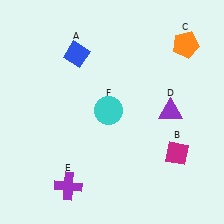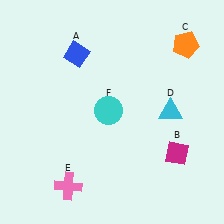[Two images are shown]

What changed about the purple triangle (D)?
In Image 1, D is purple. In Image 2, it changed to cyan.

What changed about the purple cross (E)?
In Image 1, E is purple. In Image 2, it changed to pink.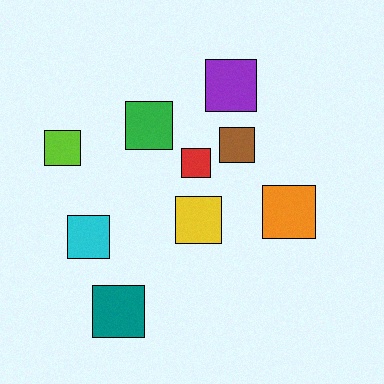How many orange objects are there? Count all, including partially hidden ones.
There is 1 orange object.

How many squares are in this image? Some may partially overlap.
There are 9 squares.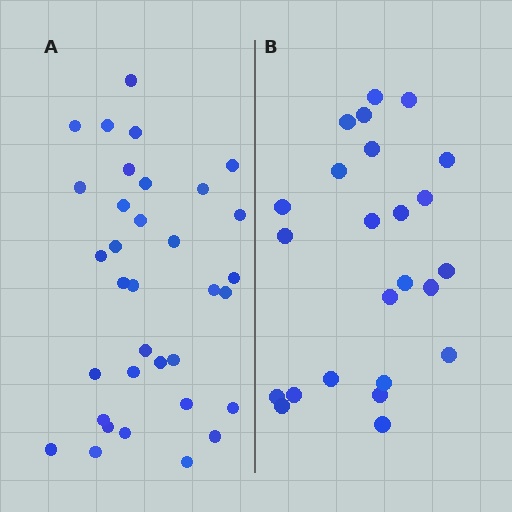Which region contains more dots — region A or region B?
Region A (the left region) has more dots.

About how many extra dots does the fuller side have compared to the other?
Region A has roughly 10 or so more dots than region B.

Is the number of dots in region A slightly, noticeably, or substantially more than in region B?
Region A has noticeably more, but not dramatically so. The ratio is roughly 1.4 to 1.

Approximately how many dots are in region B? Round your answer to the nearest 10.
About 20 dots. (The exact count is 24, which rounds to 20.)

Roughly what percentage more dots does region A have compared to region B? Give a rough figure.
About 40% more.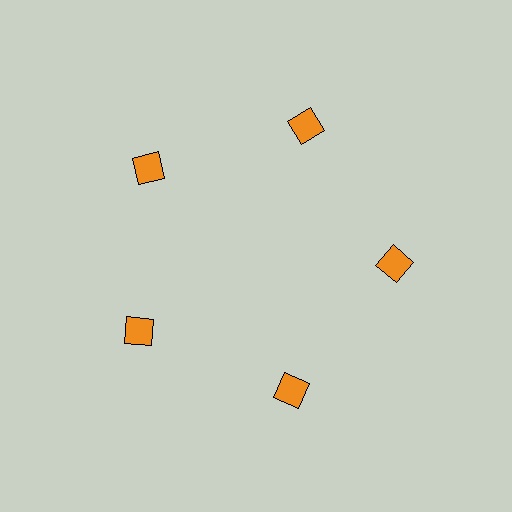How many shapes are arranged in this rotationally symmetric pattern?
There are 5 shapes, arranged in 5 groups of 1.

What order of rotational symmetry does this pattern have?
This pattern has 5-fold rotational symmetry.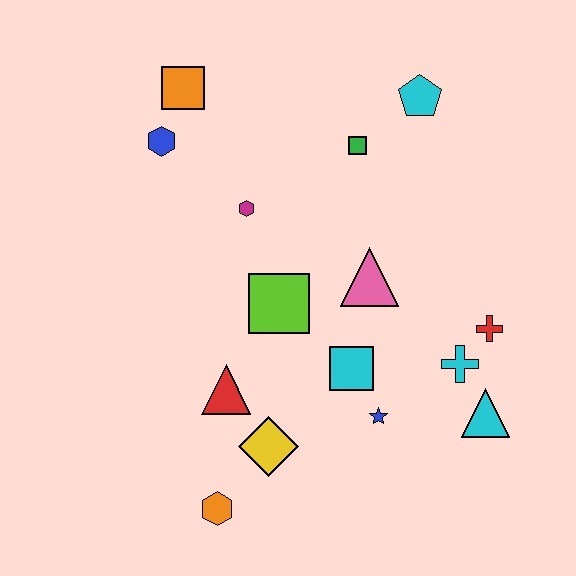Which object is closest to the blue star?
The cyan square is closest to the blue star.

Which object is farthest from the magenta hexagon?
The cyan triangle is farthest from the magenta hexagon.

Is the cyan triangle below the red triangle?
Yes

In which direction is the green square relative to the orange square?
The green square is to the right of the orange square.